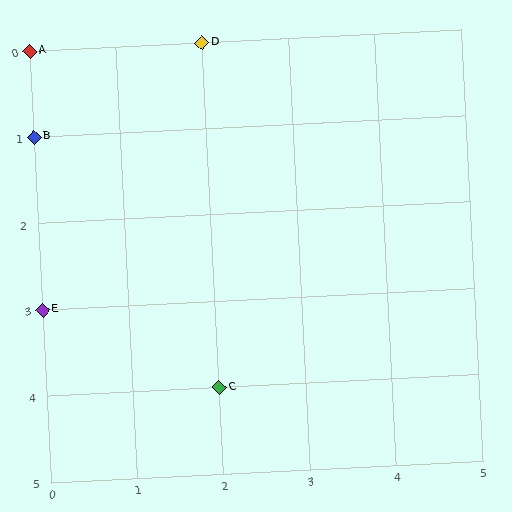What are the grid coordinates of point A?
Point A is at grid coordinates (0, 0).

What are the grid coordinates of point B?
Point B is at grid coordinates (0, 1).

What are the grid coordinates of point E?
Point E is at grid coordinates (0, 3).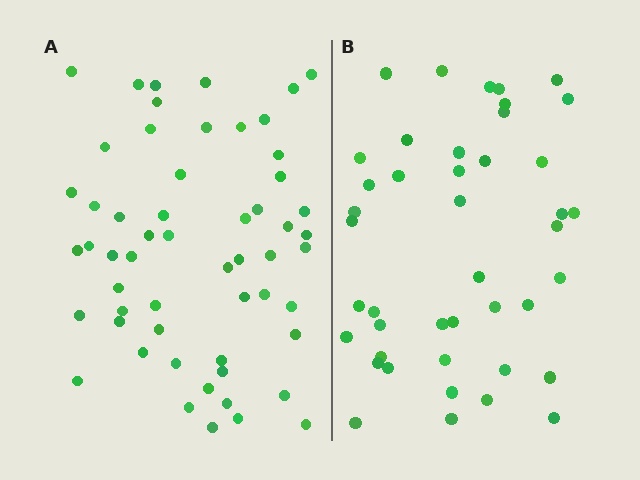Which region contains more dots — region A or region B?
Region A (the left region) has more dots.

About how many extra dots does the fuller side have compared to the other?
Region A has approximately 15 more dots than region B.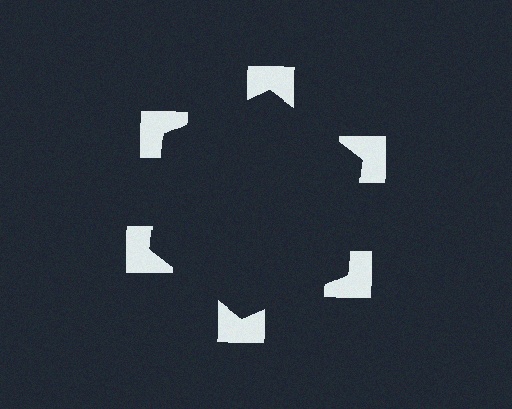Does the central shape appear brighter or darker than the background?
It typically appears slightly darker than the background, even though no actual brightness change is drawn.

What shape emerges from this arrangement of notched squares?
An illusory hexagon — its edges are inferred from the aligned wedge cuts in the notched squares, not physically drawn.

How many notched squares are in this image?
There are 6 — one at each vertex of the illusory hexagon.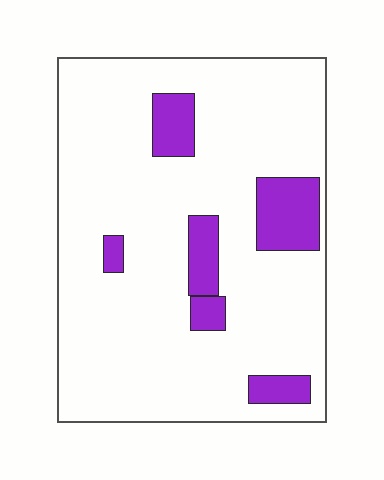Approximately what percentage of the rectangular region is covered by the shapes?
Approximately 15%.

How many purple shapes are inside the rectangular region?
6.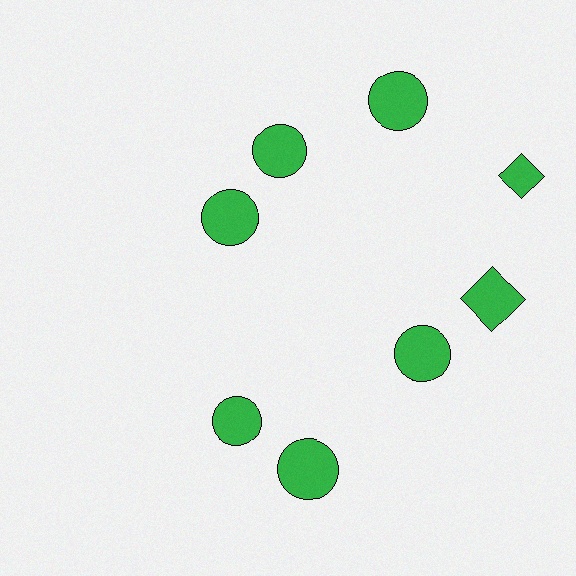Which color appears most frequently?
Green, with 8 objects.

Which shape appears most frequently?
Circle, with 6 objects.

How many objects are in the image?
There are 8 objects.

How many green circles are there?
There are 6 green circles.